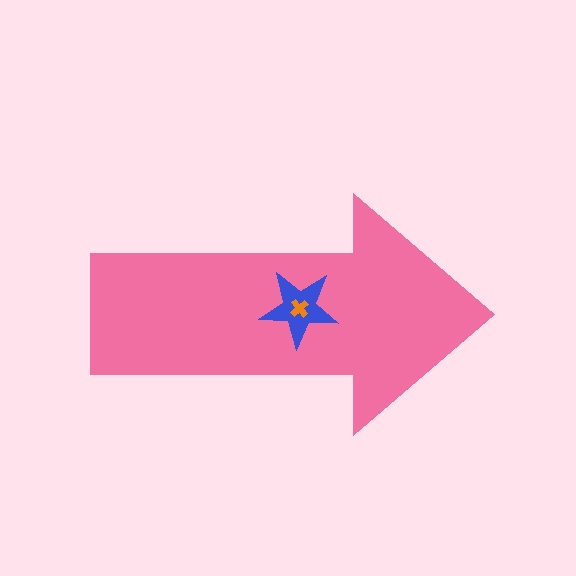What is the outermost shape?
The pink arrow.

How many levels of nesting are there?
3.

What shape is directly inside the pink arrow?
The blue star.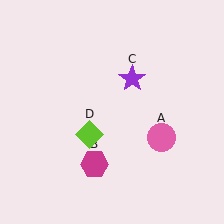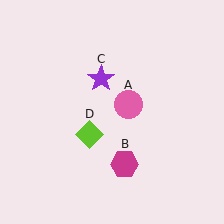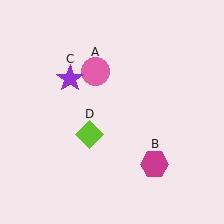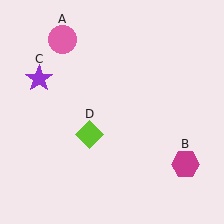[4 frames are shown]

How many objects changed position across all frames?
3 objects changed position: pink circle (object A), magenta hexagon (object B), purple star (object C).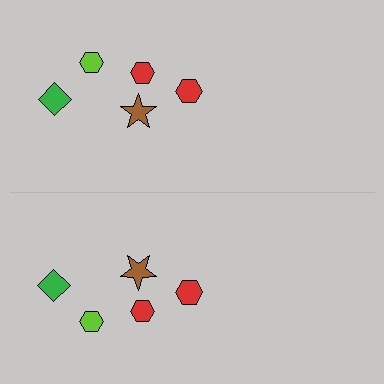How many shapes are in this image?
There are 10 shapes in this image.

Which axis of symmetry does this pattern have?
The pattern has a horizontal axis of symmetry running through the center of the image.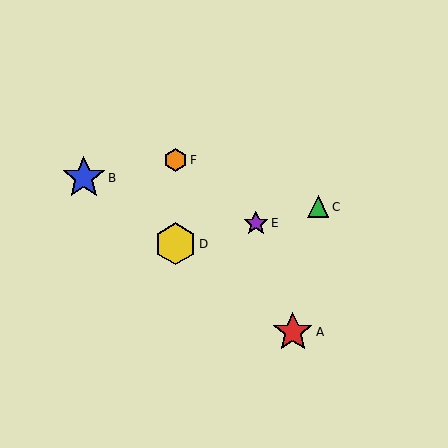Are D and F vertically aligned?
Yes, both are at x≈175.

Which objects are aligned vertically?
Objects D, F are aligned vertically.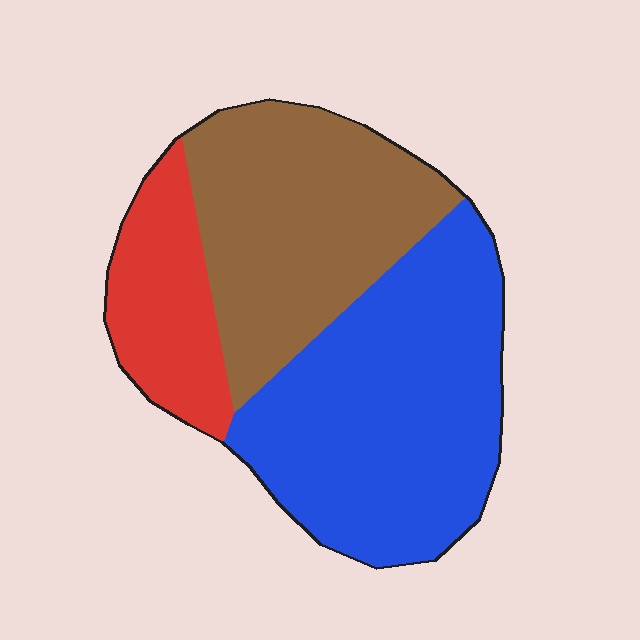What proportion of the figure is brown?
Brown covers roughly 35% of the figure.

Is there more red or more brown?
Brown.